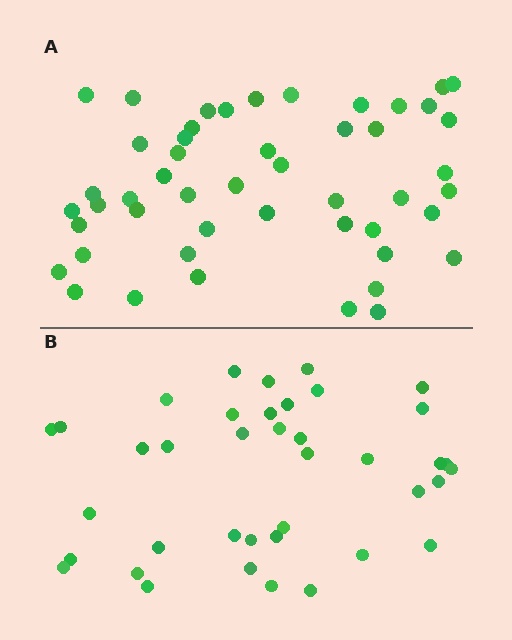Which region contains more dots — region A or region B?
Region A (the top region) has more dots.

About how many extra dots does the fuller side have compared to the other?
Region A has roughly 10 or so more dots than region B.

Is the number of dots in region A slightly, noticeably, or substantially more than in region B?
Region A has noticeably more, but not dramatically so. The ratio is roughly 1.3 to 1.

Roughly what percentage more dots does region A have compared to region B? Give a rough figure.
About 25% more.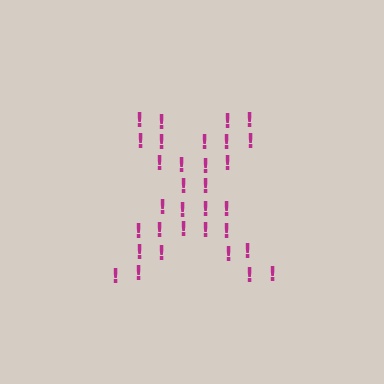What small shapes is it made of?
It is made of small exclamation marks.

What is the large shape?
The large shape is the letter X.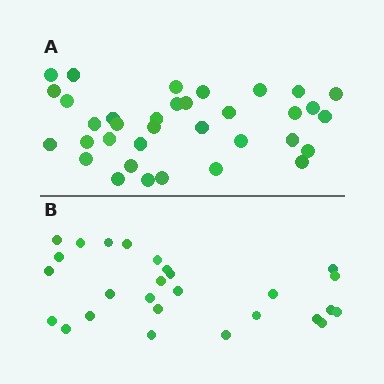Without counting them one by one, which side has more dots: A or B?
Region A (the top region) has more dots.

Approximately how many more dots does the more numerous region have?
Region A has roughly 8 or so more dots than region B.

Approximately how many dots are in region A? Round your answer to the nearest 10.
About 40 dots. (The exact count is 35, which rounds to 40.)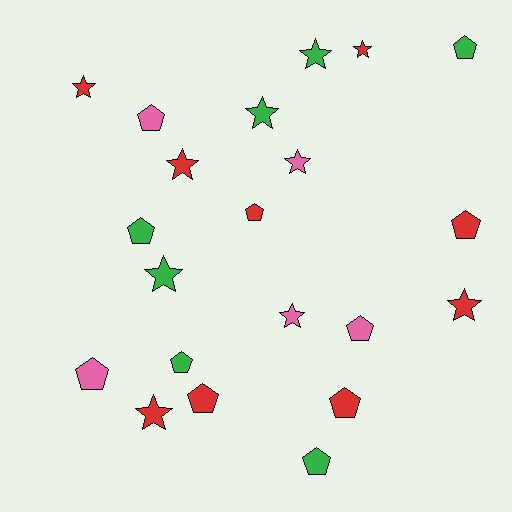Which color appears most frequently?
Red, with 9 objects.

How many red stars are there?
There are 5 red stars.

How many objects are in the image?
There are 21 objects.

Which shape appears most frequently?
Pentagon, with 11 objects.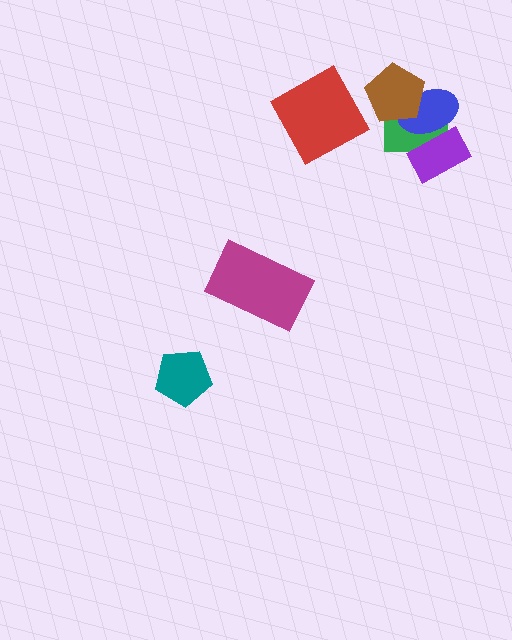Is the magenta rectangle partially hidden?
No, no other shape covers it.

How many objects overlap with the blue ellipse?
3 objects overlap with the blue ellipse.